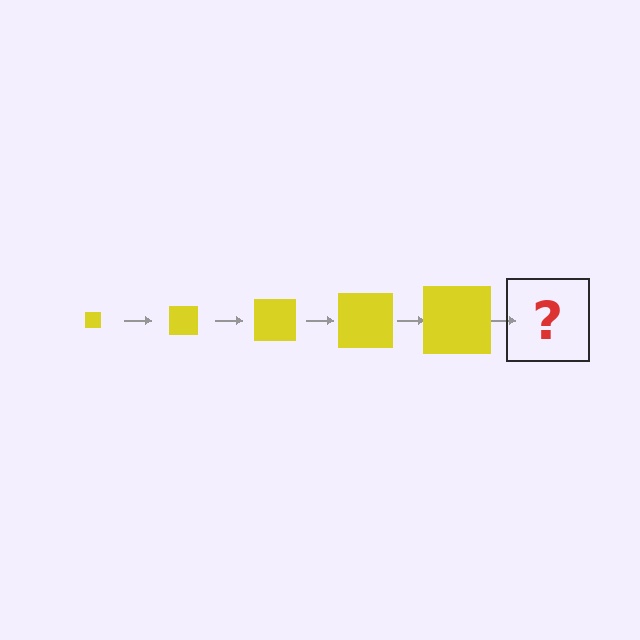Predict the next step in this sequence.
The next step is a yellow square, larger than the previous one.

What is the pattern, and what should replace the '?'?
The pattern is that the square gets progressively larger each step. The '?' should be a yellow square, larger than the previous one.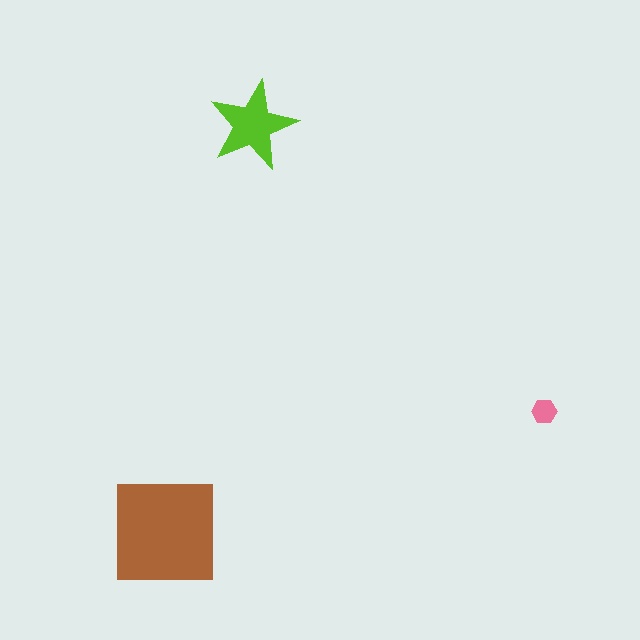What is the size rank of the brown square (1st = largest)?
1st.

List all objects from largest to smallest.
The brown square, the lime star, the pink hexagon.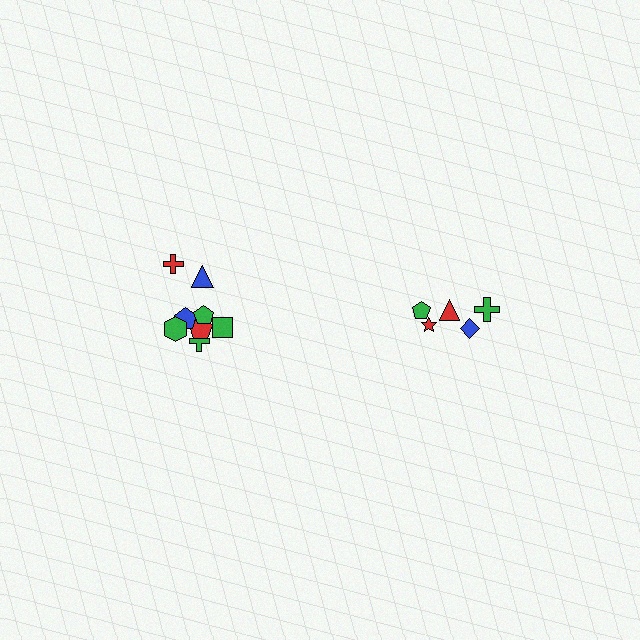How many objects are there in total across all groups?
There are 13 objects.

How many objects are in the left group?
There are 8 objects.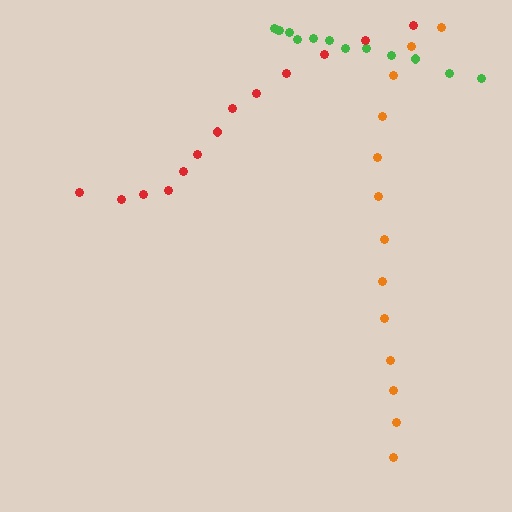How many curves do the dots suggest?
There are 3 distinct paths.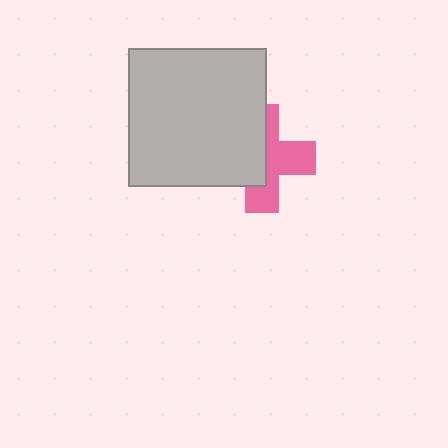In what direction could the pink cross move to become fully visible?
The pink cross could move right. That would shift it out from behind the light gray square entirely.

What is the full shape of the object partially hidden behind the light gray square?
The partially hidden object is a pink cross.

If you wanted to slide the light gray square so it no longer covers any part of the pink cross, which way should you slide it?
Slide it left — that is the most direct way to separate the two shapes.